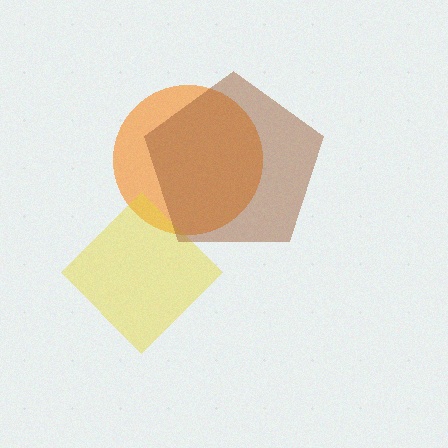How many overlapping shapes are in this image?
There are 3 overlapping shapes in the image.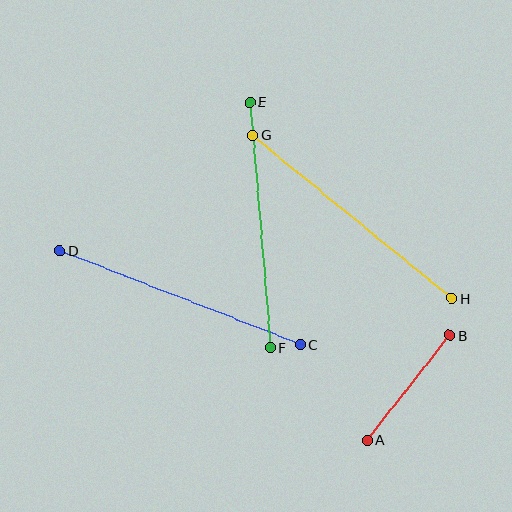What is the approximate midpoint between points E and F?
The midpoint is at approximately (260, 225) pixels.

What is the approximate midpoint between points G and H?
The midpoint is at approximately (352, 217) pixels.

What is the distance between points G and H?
The distance is approximately 258 pixels.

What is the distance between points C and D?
The distance is approximately 258 pixels.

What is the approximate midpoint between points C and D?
The midpoint is at approximately (180, 298) pixels.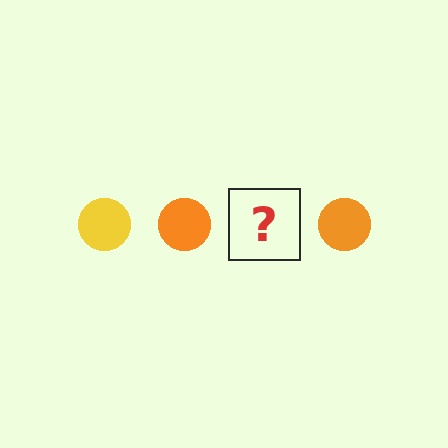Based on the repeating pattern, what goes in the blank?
The blank should be a yellow circle.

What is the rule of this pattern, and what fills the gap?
The rule is that the pattern cycles through yellow, orange circles. The gap should be filled with a yellow circle.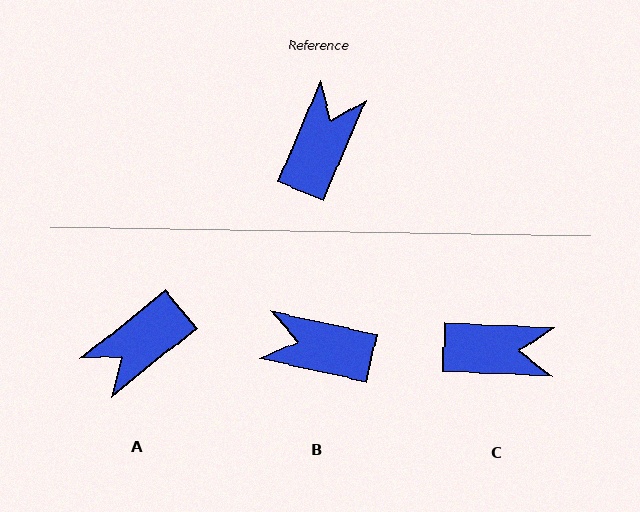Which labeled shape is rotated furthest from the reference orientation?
A, about 152 degrees away.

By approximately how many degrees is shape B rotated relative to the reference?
Approximately 101 degrees counter-clockwise.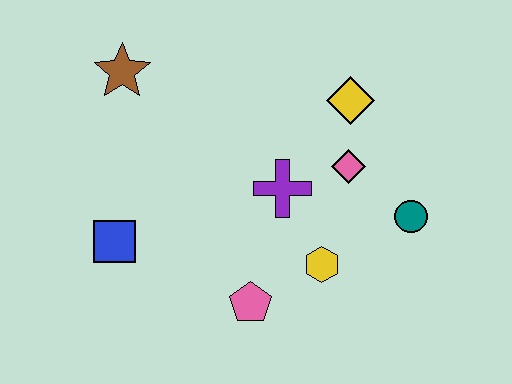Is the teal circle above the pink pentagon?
Yes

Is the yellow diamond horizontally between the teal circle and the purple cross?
Yes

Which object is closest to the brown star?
The blue square is closest to the brown star.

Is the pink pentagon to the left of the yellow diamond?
Yes